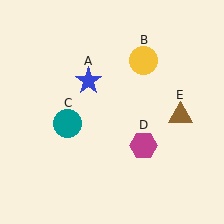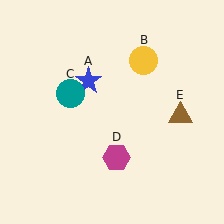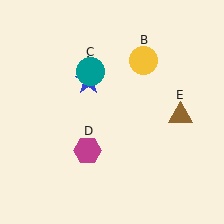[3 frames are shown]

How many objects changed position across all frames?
2 objects changed position: teal circle (object C), magenta hexagon (object D).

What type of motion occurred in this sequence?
The teal circle (object C), magenta hexagon (object D) rotated clockwise around the center of the scene.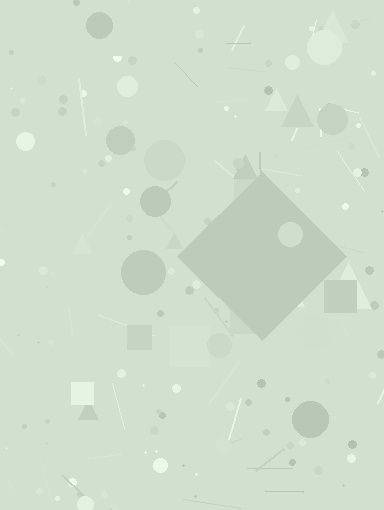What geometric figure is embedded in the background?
A diamond is embedded in the background.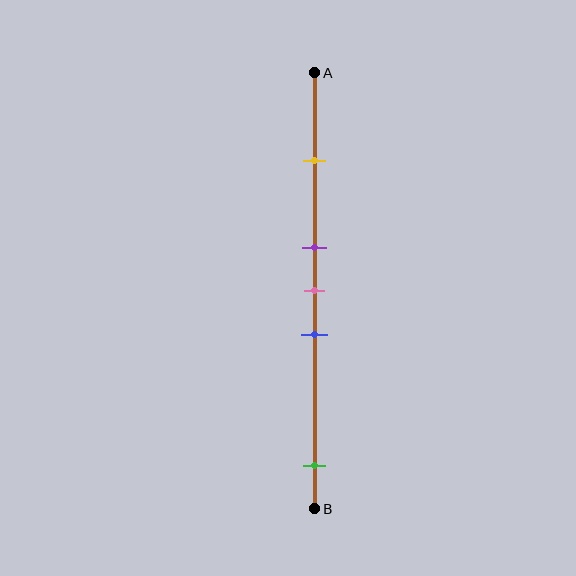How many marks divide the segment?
There are 5 marks dividing the segment.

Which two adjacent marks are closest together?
The purple and pink marks are the closest adjacent pair.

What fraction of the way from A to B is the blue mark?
The blue mark is approximately 60% (0.6) of the way from A to B.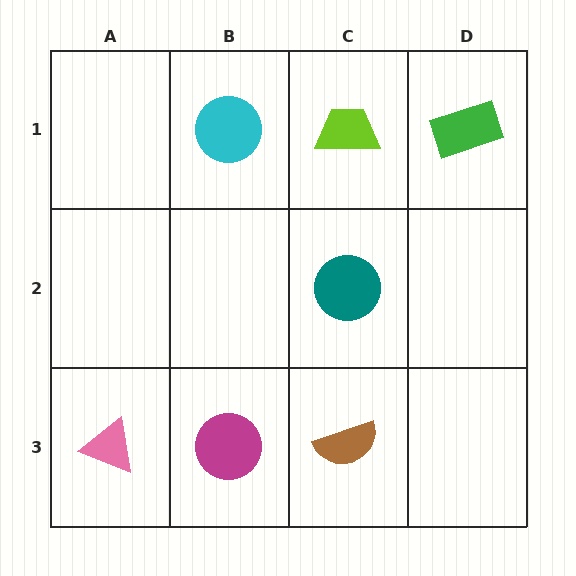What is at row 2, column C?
A teal circle.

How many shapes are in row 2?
1 shape.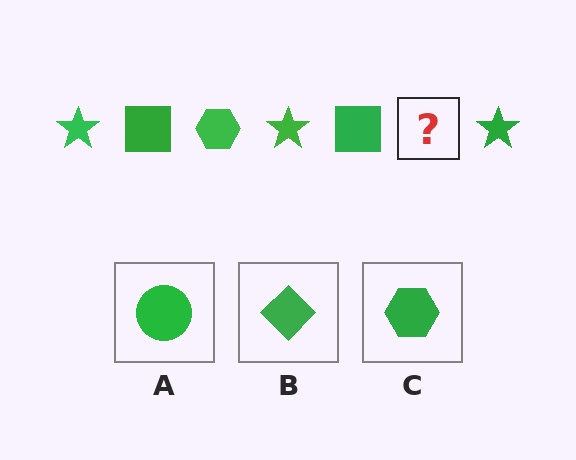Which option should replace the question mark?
Option C.